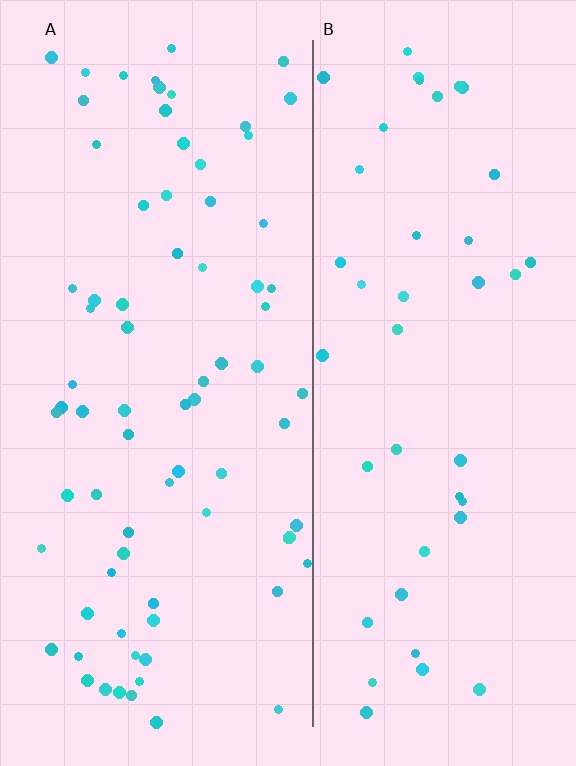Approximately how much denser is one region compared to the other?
Approximately 1.8× — region A over region B.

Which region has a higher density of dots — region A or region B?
A (the left).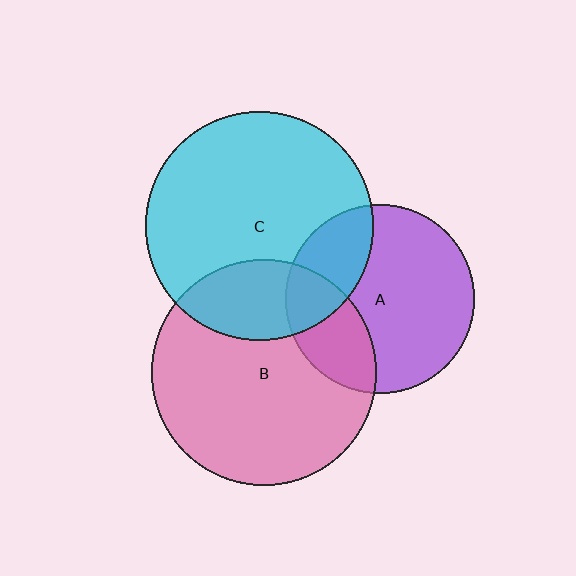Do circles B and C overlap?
Yes.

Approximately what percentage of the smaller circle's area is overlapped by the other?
Approximately 25%.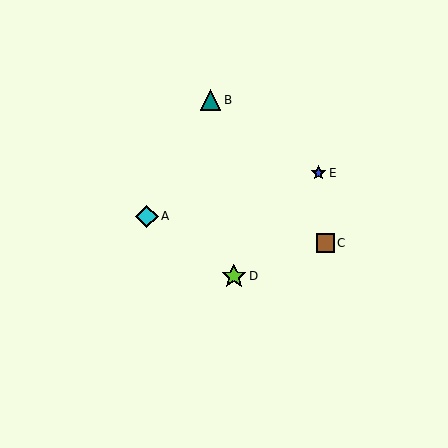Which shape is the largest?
The lime star (labeled D) is the largest.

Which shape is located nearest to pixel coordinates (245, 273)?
The lime star (labeled D) at (234, 276) is nearest to that location.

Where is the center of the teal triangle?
The center of the teal triangle is at (210, 100).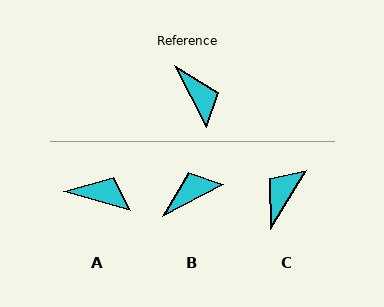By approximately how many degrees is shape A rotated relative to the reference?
Approximately 47 degrees counter-clockwise.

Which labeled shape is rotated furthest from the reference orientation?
C, about 122 degrees away.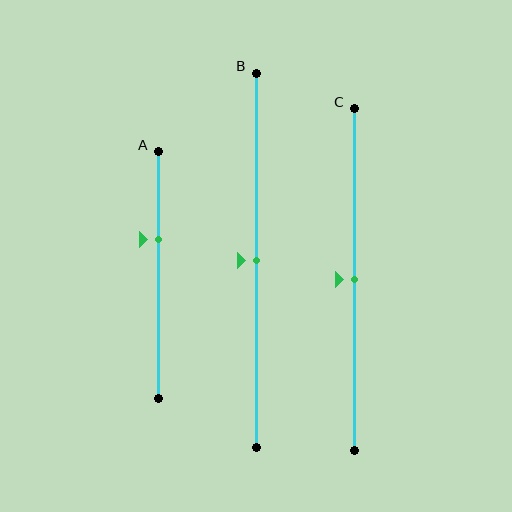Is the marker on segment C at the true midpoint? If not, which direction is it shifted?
Yes, the marker on segment C is at the true midpoint.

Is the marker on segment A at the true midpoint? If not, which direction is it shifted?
No, the marker on segment A is shifted upward by about 14% of the segment length.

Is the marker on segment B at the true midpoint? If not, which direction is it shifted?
Yes, the marker on segment B is at the true midpoint.